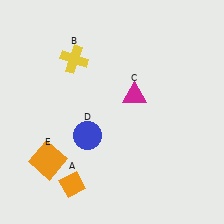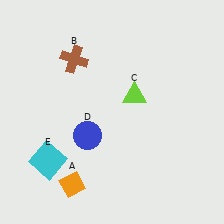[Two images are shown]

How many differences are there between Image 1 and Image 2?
There are 3 differences between the two images.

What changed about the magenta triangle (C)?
In Image 1, C is magenta. In Image 2, it changed to lime.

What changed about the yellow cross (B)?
In Image 1, B is yellow. In Image 2, it changed to brown.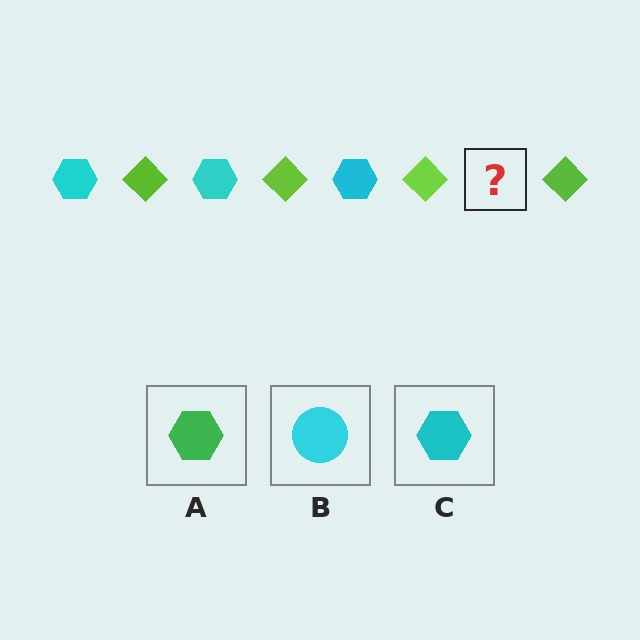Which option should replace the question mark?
Option C.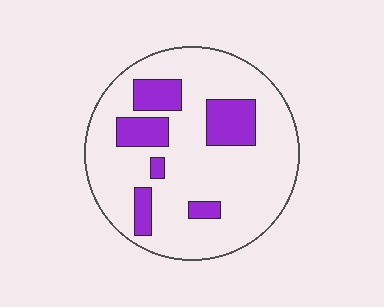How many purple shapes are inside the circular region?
6.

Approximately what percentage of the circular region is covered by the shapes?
Approximately 20%.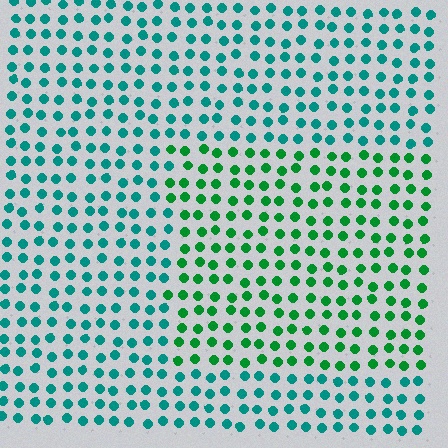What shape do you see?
I see a rectangle.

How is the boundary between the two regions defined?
The boundary is defined purely by a slight shift in hue (about 38 degrees). Spacing, size, and orientation are identical on both sides.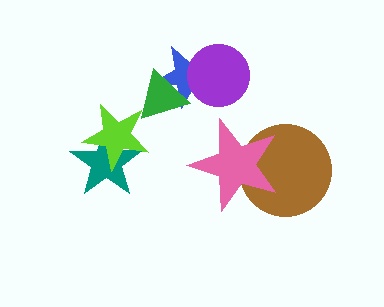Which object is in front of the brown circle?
The pink star is in front of the brown circle.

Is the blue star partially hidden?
Yes, it is partially covered by another shape.